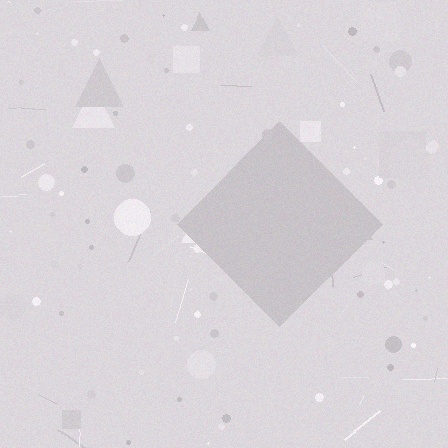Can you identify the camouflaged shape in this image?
The camouflaged shape is a diamond.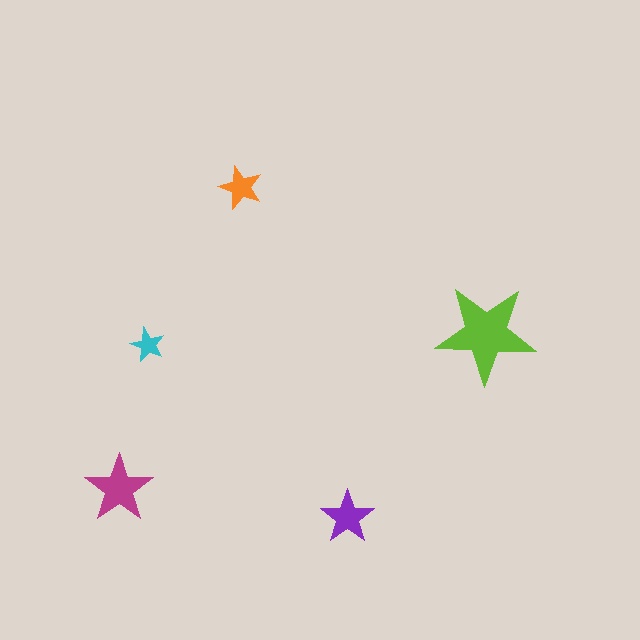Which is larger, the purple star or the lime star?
The lime one.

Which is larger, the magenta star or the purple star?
The magenta one.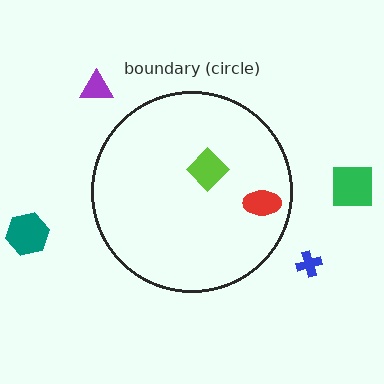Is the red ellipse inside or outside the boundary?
Inside.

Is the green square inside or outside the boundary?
Outside.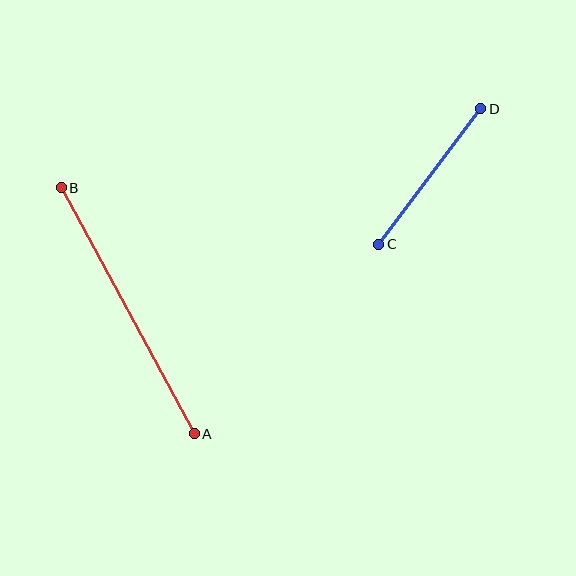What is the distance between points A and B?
The distance is approximately 280 pixels.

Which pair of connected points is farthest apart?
Points A and B are farthest apart.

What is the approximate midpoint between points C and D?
The midpoint is at approximately (430, 177) pixels.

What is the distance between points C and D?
The distance is approximately 170 pixels.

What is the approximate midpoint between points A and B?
The midpoint is at approximately (128, 311) pixels.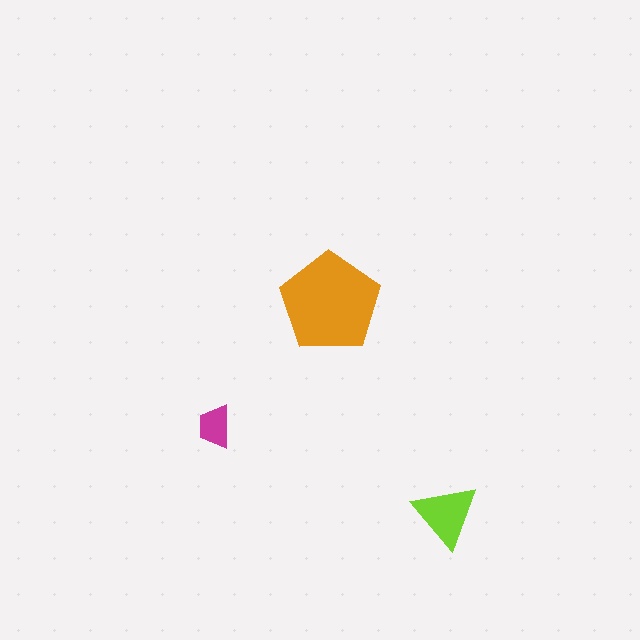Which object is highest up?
The orange pentagon is topmost.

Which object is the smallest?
The magenta trapezoid.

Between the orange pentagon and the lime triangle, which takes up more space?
The orange pentagon.